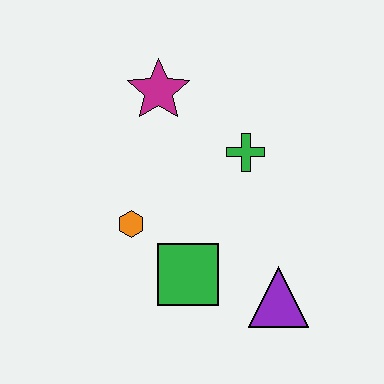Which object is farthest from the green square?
The magenta star is farthest from the green square.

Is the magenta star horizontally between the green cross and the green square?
No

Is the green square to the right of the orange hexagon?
Yes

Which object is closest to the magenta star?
The green cross is closest to the magenta star.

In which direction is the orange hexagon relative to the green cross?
The orange hexagon is to the left of the green cross.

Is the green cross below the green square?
No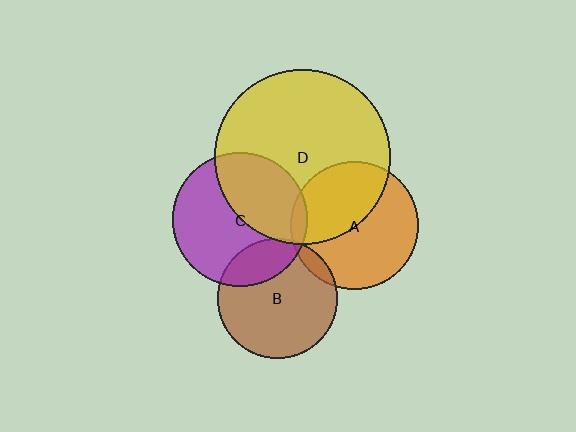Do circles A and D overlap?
Yes.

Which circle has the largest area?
Circle D (yellow).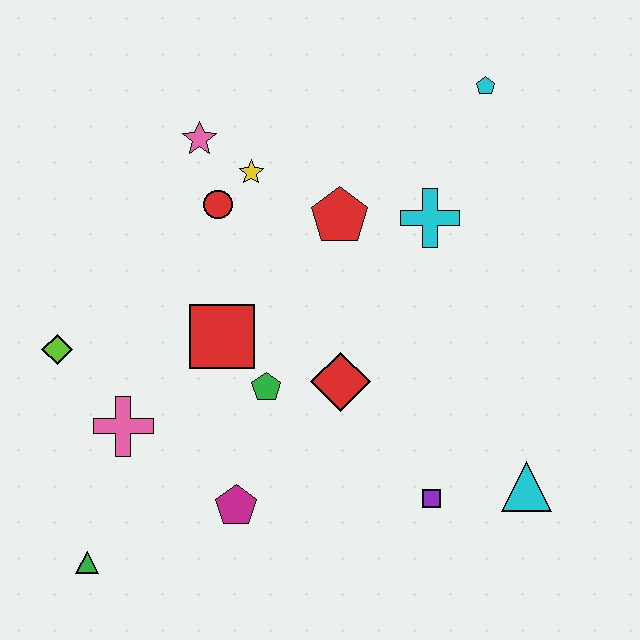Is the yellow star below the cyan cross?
No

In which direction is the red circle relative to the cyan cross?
The red circle is to the left of the cyan cross.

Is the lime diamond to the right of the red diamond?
No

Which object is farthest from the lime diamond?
The cyan pentagon is farthest from the lime diamond.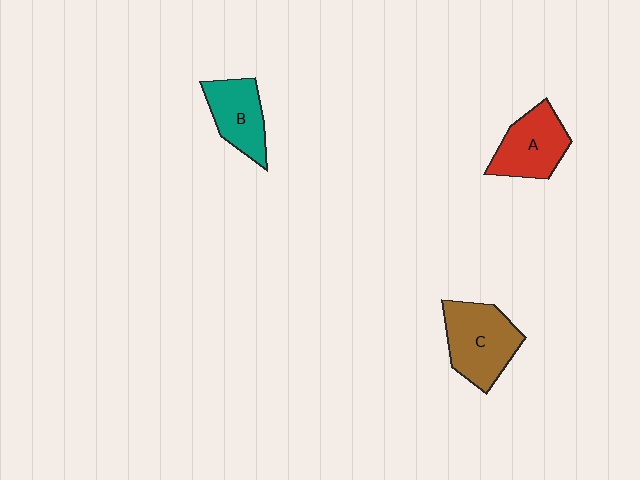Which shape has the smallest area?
Shape B (teal).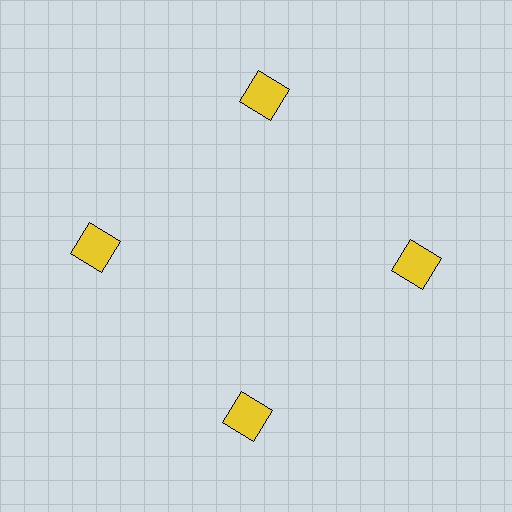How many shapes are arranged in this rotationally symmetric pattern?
There are 4 shapes, arranged in 4 groups of 1.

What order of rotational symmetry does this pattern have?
This pattern has 4-fold rotational symmetry.